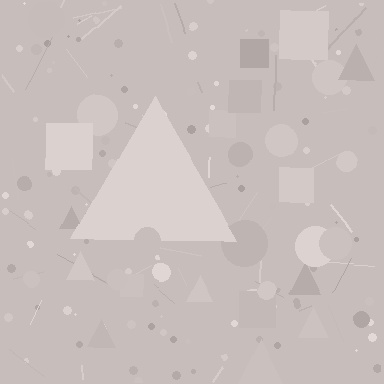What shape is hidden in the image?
A triangle is hidden in the image.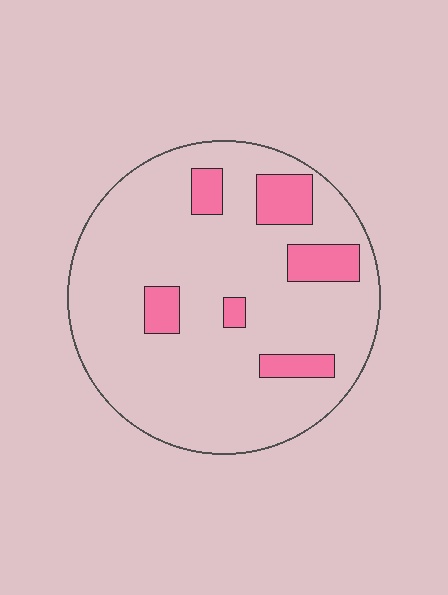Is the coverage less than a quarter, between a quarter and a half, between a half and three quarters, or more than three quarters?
Less than a quarter.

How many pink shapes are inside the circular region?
6.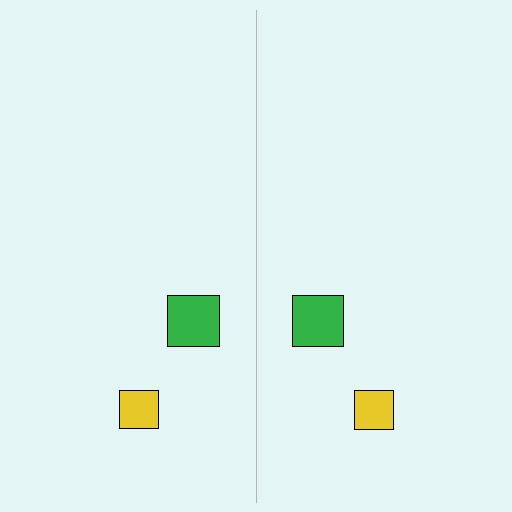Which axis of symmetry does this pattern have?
The pattern has a vertical axis of symmetry running through the center of the image.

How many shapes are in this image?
There are 4 shapes in this image.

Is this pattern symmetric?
Yes, this pattern has bilateral (reflection) symmetry.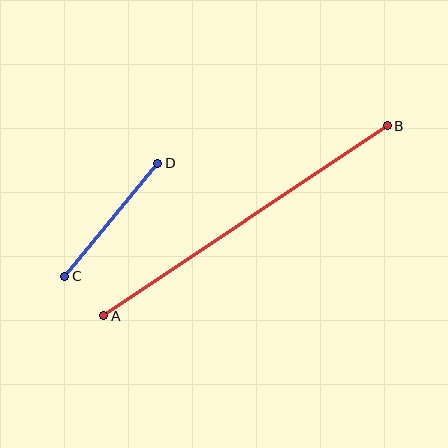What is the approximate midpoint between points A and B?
The midpoint is at approximately (246, 221) pixels.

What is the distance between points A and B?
The distance is approximately 341 pixels.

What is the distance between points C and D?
The distance is approximately 146 pixels.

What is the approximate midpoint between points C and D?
The midpoint is at approximately (111, 220) pixels.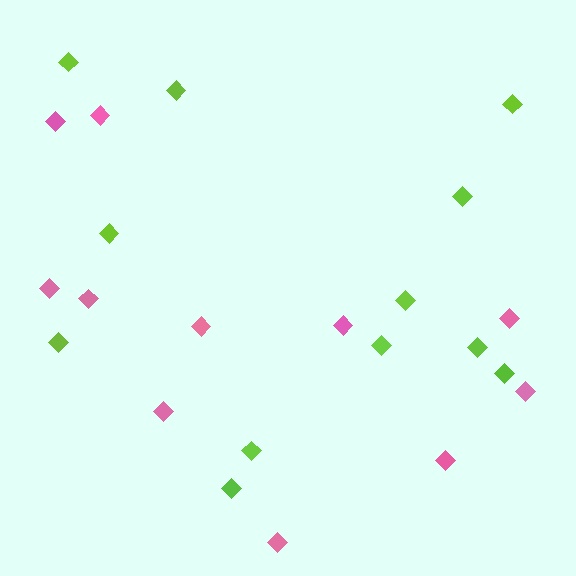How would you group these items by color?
There are 2 groups: one group of pink diamonds (11) and one group of lime diamonds (12).